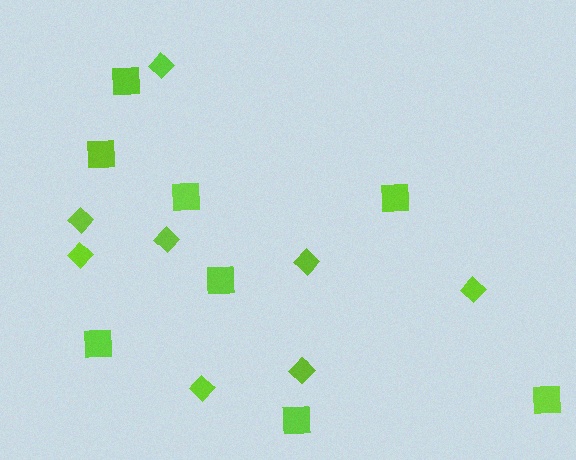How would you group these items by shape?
There are 2 groups: one group of squares (8) and one group of diamonds (8).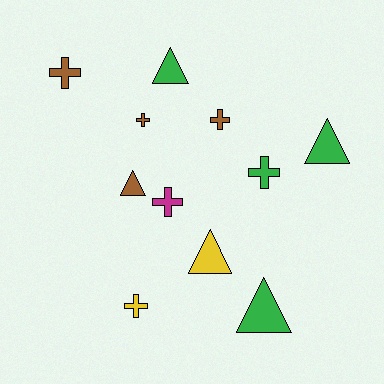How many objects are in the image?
There are 11 objects.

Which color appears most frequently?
Green, with 4 objects.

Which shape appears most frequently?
Cross, with 6 objects.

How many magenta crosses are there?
There is 1 magenta cross.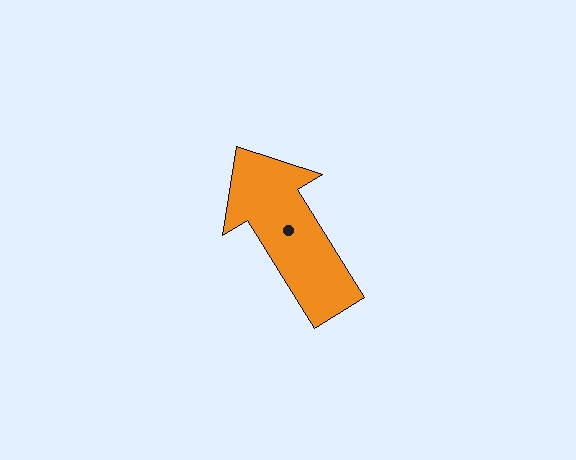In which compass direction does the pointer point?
Northwest.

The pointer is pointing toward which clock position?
Roughly 11 o'clock.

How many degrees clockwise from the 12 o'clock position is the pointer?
Approximately 328 degrees.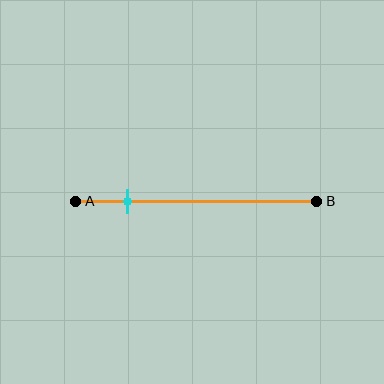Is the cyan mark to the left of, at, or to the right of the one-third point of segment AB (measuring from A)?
The cyan mark is to the left of the one-third point of segment AB.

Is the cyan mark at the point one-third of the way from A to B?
No, the mark is at about 20% from A, not at the 33% one-third point.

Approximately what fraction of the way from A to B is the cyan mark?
The cyan mark is approximately 20% of the way from A to B.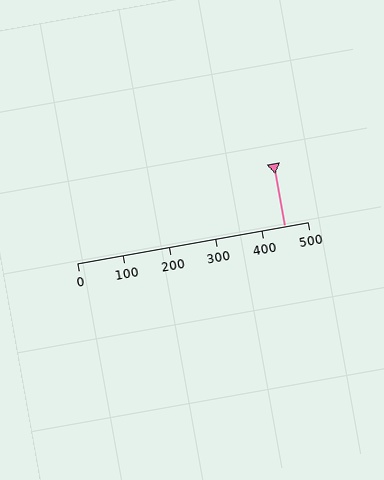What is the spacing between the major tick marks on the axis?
The major ticks are spaced 100 apart.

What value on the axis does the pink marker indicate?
The marker indicates approximately 450.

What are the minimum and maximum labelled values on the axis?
The axis runs from 0 to 500.